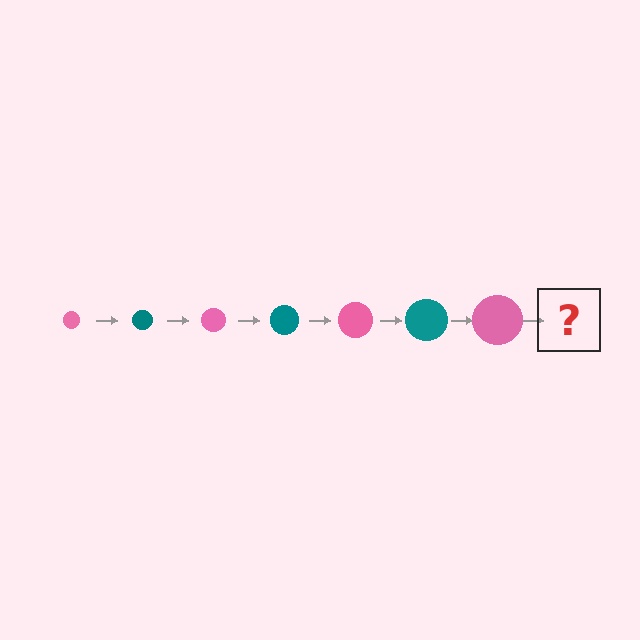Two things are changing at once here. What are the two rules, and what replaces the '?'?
The two rules are that the circle grows larger each step and the color cycles through pink and teal. The '?' should be a teal circle, larger than the previous one.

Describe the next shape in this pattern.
It should be a teal circle, larger than the previous one.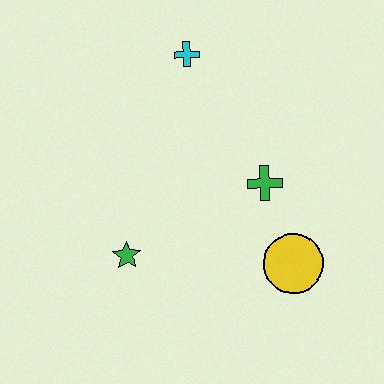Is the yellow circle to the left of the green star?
No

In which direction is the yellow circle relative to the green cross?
The yellow circle is below the green cross.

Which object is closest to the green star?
The green cross is closest to the green star.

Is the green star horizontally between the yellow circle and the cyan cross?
No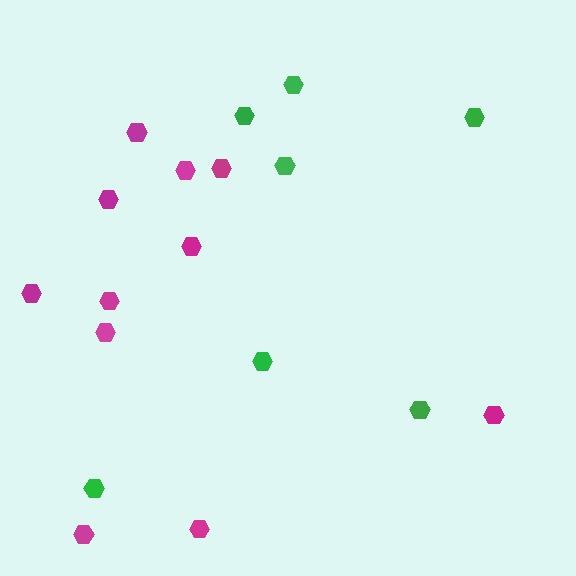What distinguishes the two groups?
There are 2 groups: one group of green hexagons (7) and one group of magenta hexagons (11).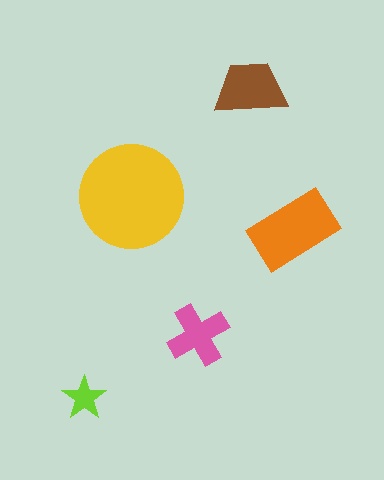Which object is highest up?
The brown trapezoid is topmost.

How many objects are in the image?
There are 5 objects in the image.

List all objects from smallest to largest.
The lime star, the pink cross, the brown trapezoid, the orange rectangle, the yellow circle.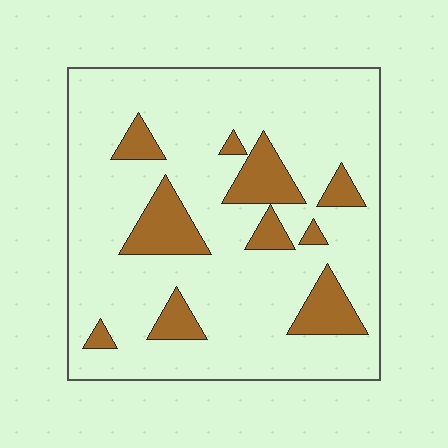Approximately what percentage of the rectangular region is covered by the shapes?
Approximately 15%.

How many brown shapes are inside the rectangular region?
10.